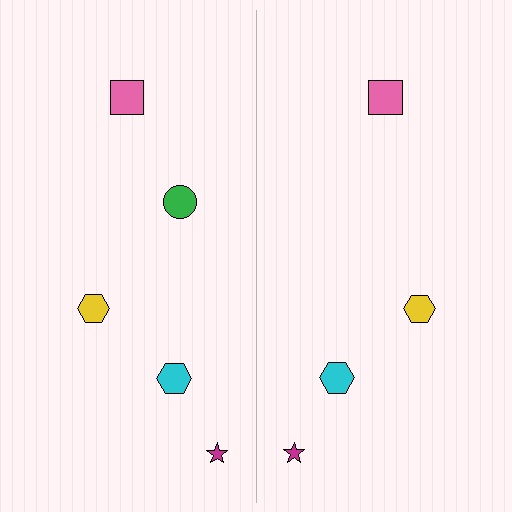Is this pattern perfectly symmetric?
No, the pattern is not perfectly symmetric. A green circle is missing from the right side.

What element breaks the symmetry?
A green circle is missing from the right side.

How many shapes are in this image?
There are 9 shapes in this image.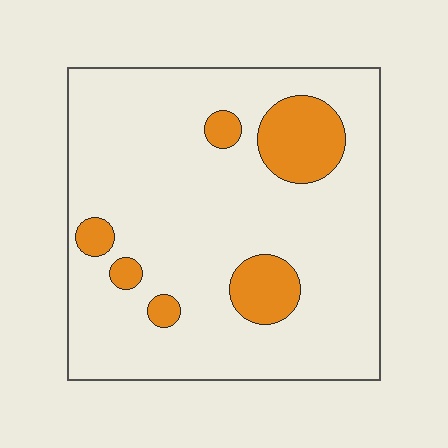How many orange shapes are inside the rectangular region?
6.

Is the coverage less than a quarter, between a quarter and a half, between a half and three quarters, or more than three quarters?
Less than a quarter.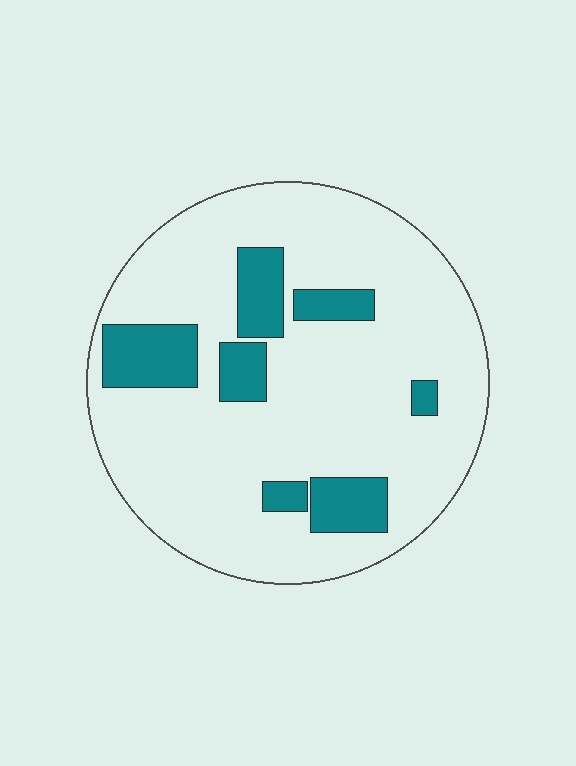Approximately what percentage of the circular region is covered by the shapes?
Approximately 20%.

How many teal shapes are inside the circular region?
7.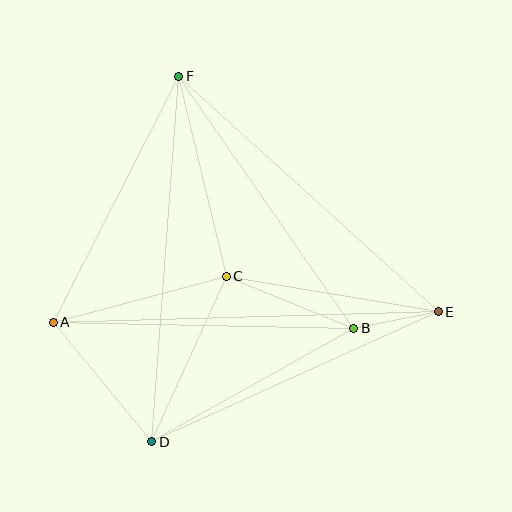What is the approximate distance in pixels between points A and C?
The distance between A and C is approximately 179 pixels.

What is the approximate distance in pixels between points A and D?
The distance between A and D is approximately 155 pixels.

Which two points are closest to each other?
Points B and E are closest to each other.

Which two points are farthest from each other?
Points A and E are farthest from each other.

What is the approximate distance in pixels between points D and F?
The distance between D and F is approximately 367 pixels.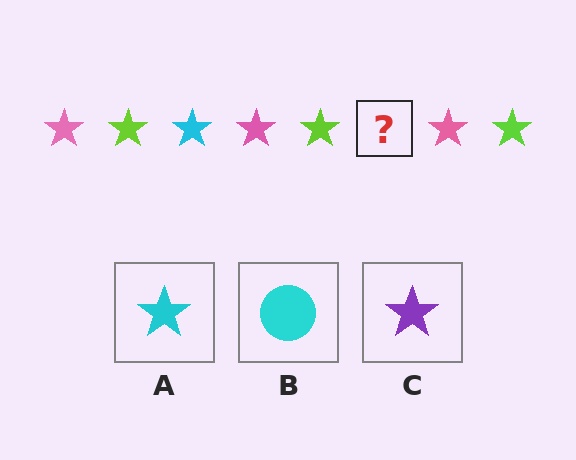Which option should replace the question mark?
Option A.